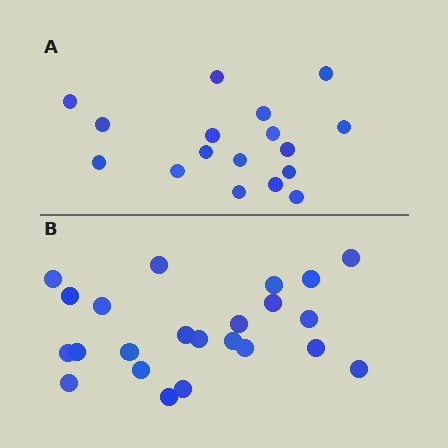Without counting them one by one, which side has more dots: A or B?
Region B (the bottom region) has more dots.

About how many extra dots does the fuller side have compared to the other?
Region B has about 6 more dots than region A.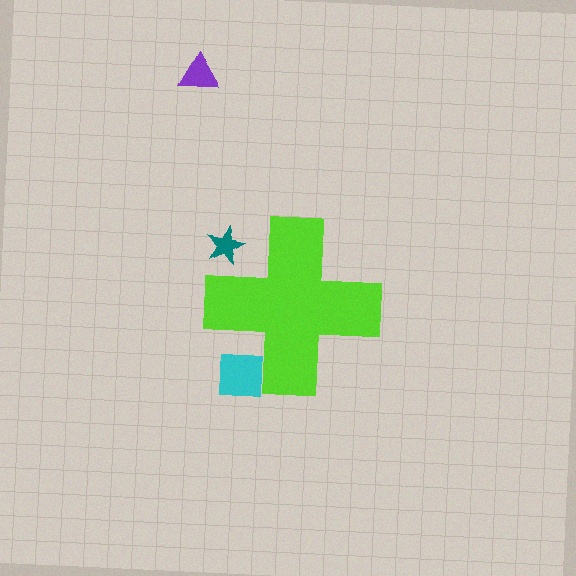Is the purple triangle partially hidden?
No, the purple triangle is fully visible.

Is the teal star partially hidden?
Yes, the teal star is partially hidden behind the lime cross.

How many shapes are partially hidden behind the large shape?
2 shapes are partially hidden.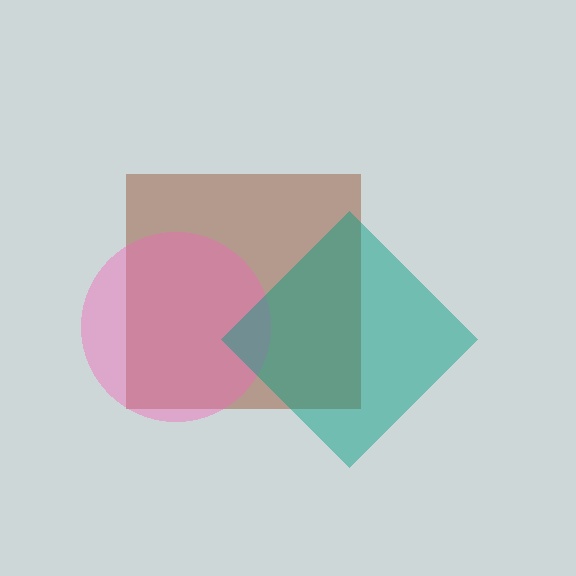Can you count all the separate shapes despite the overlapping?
Yes, there are 3 separate shapes.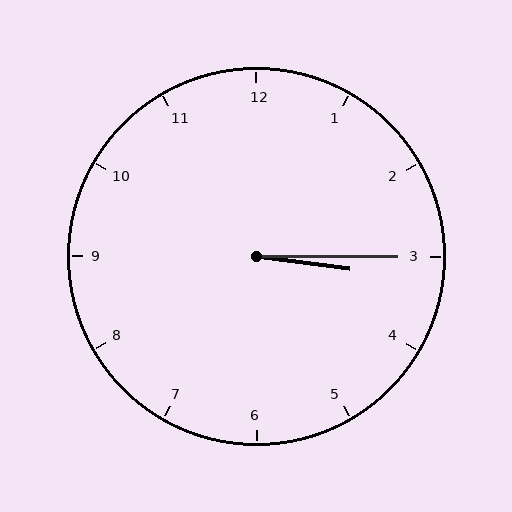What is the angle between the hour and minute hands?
Approximately 8 degrees.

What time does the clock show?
3:15.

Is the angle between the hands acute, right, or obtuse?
It is acute.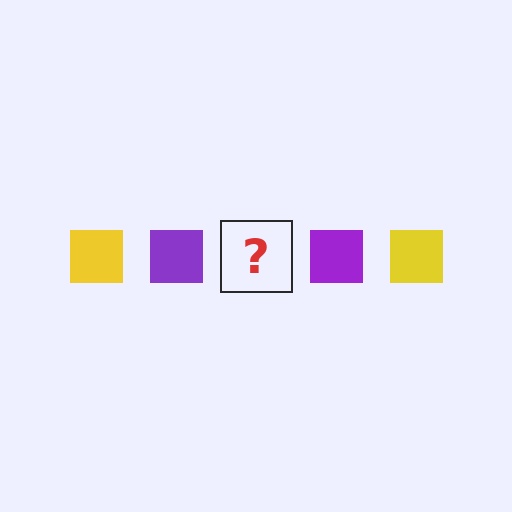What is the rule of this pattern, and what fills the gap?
The rule is that the pattern cycles through yellow, purple squares. The gap should be filled with a yellow square.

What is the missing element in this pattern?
The missing element is a yellow square.